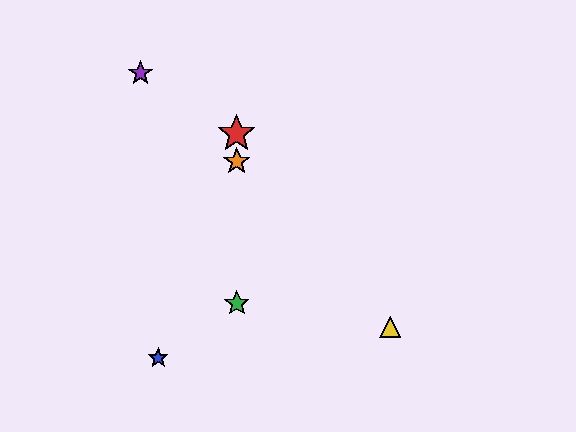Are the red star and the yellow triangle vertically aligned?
No, the red star is at x≈237 and the yellow triangle is at x≈390.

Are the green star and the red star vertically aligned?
Yes, both are at x≈237.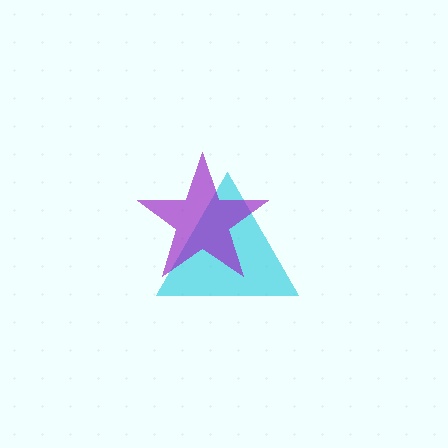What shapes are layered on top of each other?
The layered shapes are: a cyan triangle, a purple star.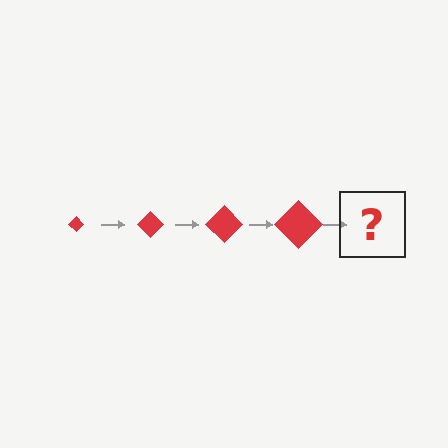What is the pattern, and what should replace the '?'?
The pattern is that the diamond gets progressively larger each step. The '?' should be a red diamond, larger than the previous one.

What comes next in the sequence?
The next element should be a red diamond, larger than the previous one.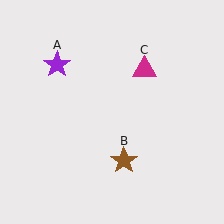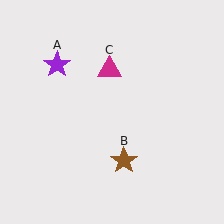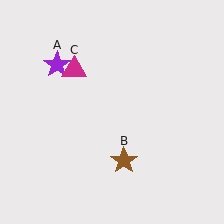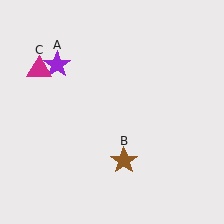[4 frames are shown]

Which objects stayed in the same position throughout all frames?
Purple star (object A) and brown star (object B) remained stationary.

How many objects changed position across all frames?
1 object changed position: magenta triangle (object C).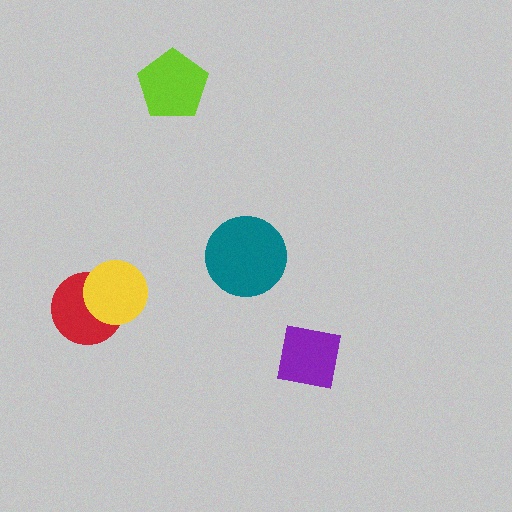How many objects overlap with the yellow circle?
1 object overlaps with the yellow circle.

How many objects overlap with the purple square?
0 objects overlap with the purple square.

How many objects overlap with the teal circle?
0 objects overlap with the teal circle.